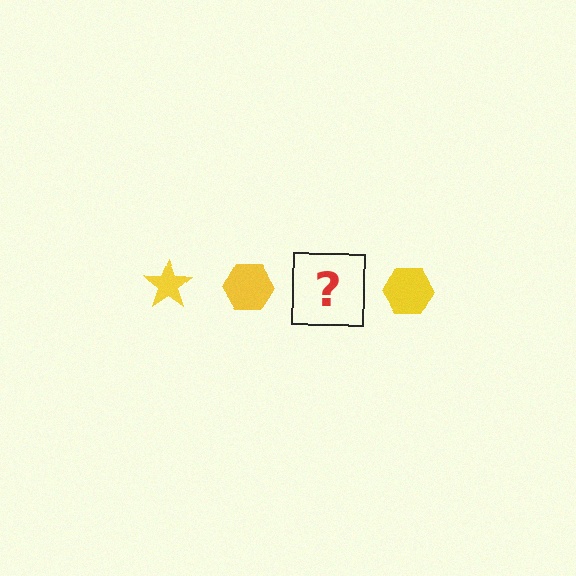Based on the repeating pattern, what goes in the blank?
The blank should be a yellow star.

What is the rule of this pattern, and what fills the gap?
The rule is that the pattern cycles through star, hexagon shapes in yellow. The gap should be filled with a yellow star.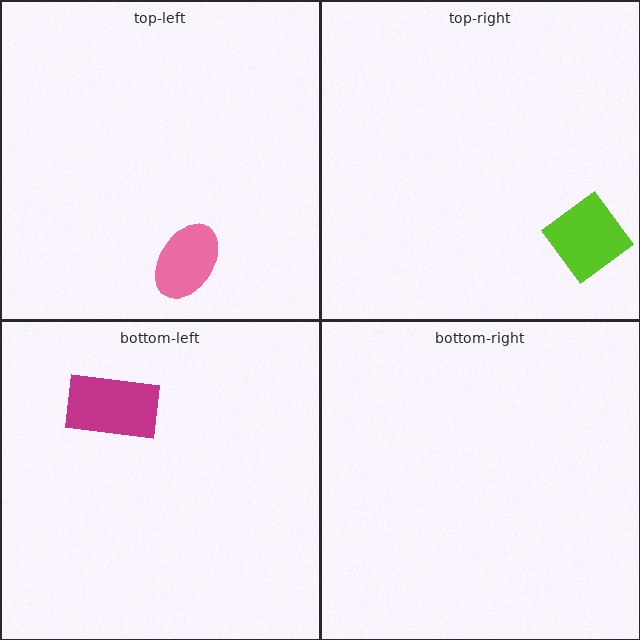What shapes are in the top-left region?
The pink ellipse.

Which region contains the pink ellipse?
The top-left region.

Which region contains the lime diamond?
The top-right region.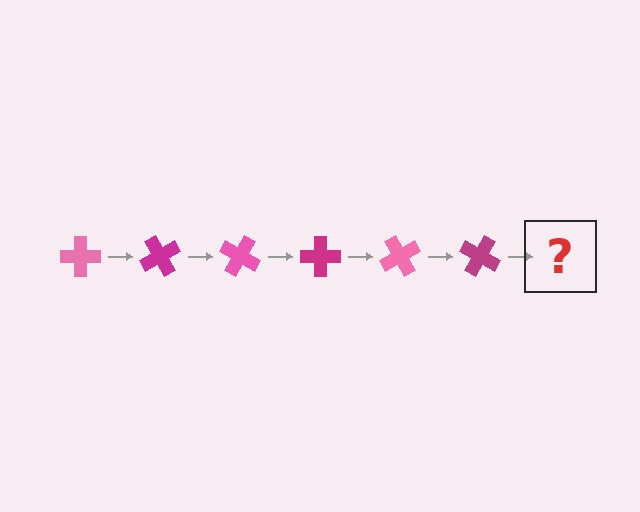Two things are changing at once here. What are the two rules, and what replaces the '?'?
The two rules are that it rotates 60 degrees each step and the color cycles through pink and magenta. The '?' should be a pink cross, rotated 360 degrees from the start.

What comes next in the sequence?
The next element should be a pink cross, rotated 360 degrees from the start.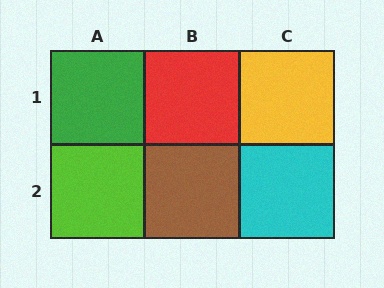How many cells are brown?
1 cell is brown.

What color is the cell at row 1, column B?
Red.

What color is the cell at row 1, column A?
Green.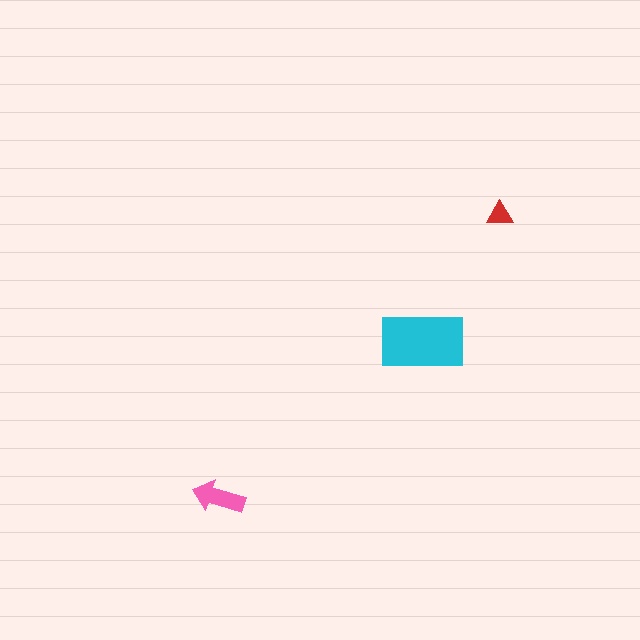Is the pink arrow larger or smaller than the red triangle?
Larger.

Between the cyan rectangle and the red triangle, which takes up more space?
The cyan rectangle.